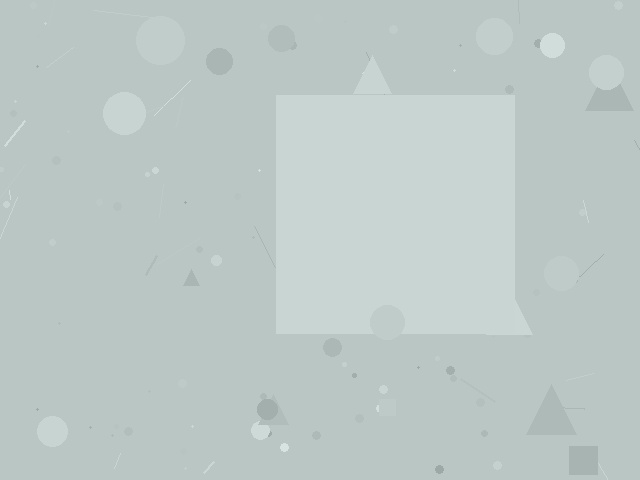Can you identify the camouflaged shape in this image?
The camouflaged shape is a square.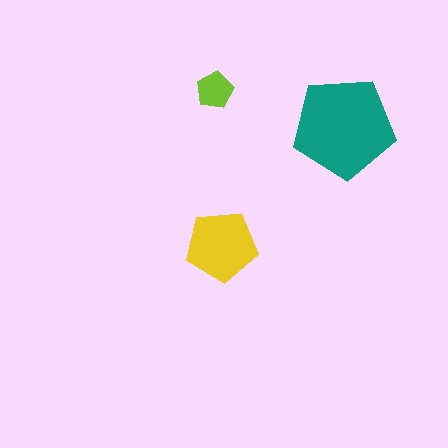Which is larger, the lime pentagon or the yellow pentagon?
The yellow one.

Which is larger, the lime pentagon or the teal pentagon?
The teal one.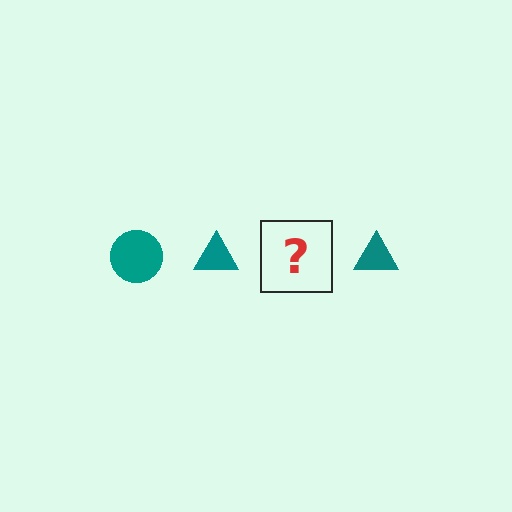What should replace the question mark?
The question mark should be replaced with a teal circle.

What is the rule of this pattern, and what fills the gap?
The rule is that the pattern cycles through circle, triangle shapes in teal. The gap should be filled with a teal circle.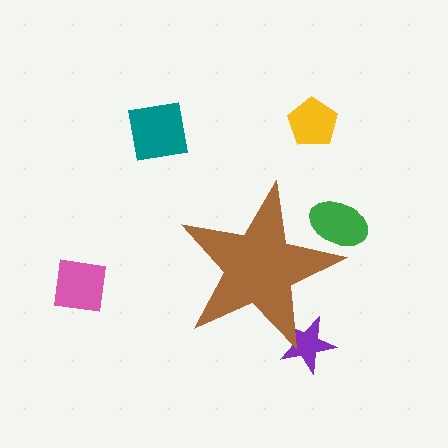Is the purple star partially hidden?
Yes, the purple star is partially hidden behind the brown star.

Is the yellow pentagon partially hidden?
No, the yellow pentagon is fully visible.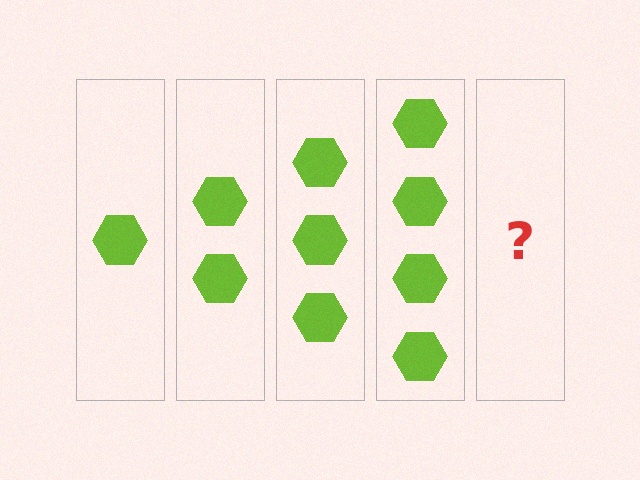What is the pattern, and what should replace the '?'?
The pattern is that each step adds one more hexagon. The '?' should be 5 hexagons.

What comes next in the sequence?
The next element should be 5 hexagons.